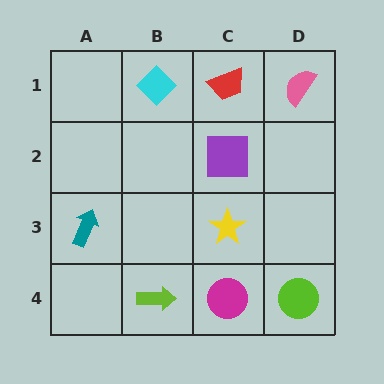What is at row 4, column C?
A magenta circle.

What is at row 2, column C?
A purple square.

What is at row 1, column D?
A pink semicircle.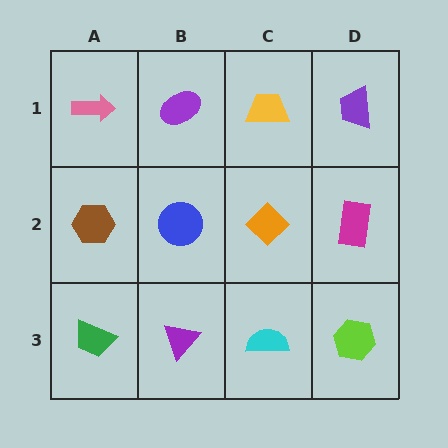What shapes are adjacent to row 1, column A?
A brown hexagon (row 2, column A), a purple ellipse (row 1, column B).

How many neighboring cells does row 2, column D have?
3.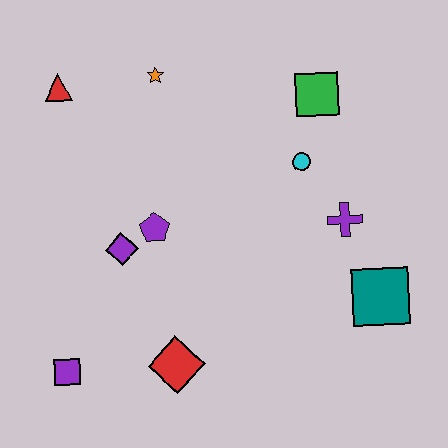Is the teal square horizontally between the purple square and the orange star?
No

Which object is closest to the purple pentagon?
The purple diamond is closest to the purple pentagon.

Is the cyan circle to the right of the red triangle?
Yes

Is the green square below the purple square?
No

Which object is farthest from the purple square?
The green square is farthest from the purple square.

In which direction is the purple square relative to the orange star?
The purple square is below the orange star.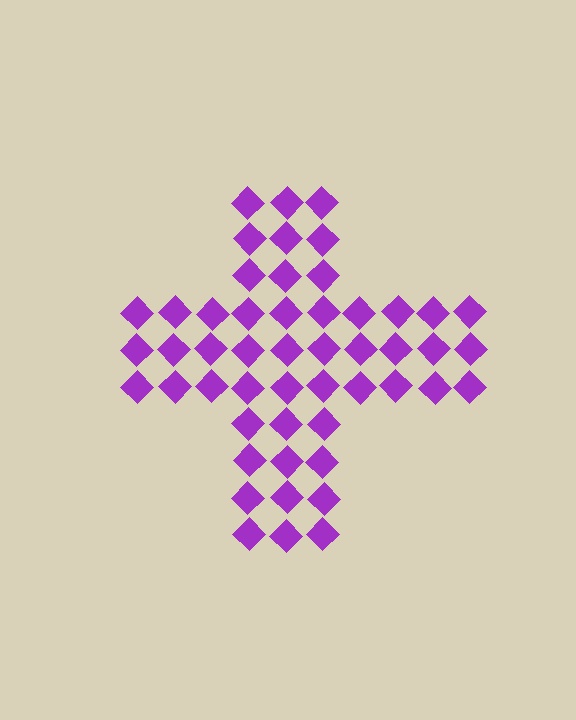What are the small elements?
The small elements are diamonds.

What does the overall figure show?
The overall figure shows a cross.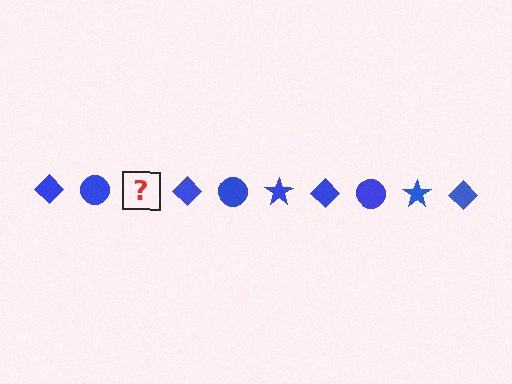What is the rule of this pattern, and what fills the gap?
The rule is that the pattern cycles through diamond, circle, star shapes in blue. The gap should be filled with a blue star.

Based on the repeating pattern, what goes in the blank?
The blank should be a blue star.